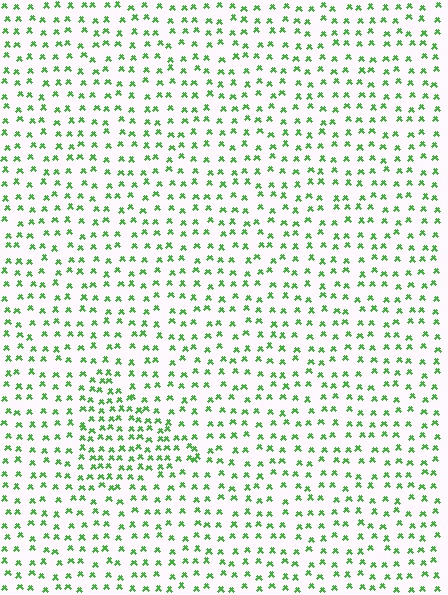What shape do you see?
I see a triangle.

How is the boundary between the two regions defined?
The boundary is defined by a change in element density (approximately 1.7x ratio). All elements are the same color, size, and shape.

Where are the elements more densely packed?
The elements are more densely packed inside the triangle boundary.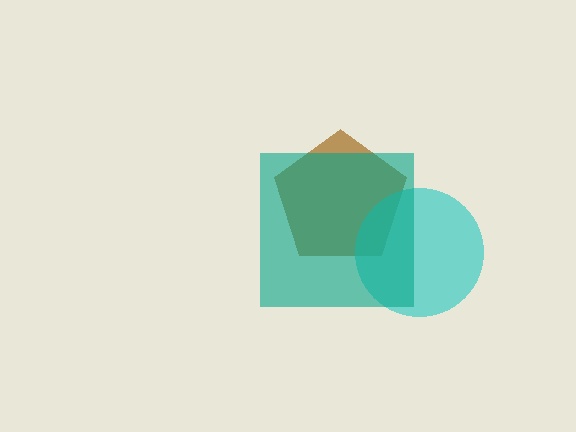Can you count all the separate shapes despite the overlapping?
Yes, there are 3 separate shapes.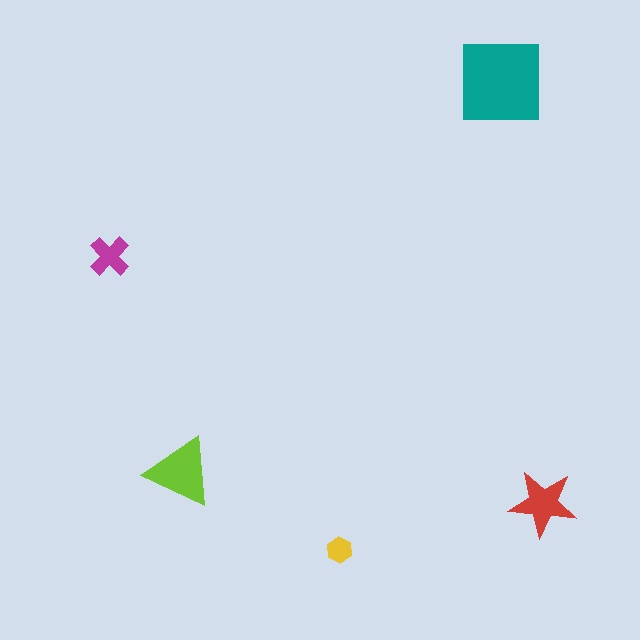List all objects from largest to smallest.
The teal square, the lime triangle, the red star, the magenta cross, the yellow hexagon.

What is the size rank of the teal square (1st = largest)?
1st.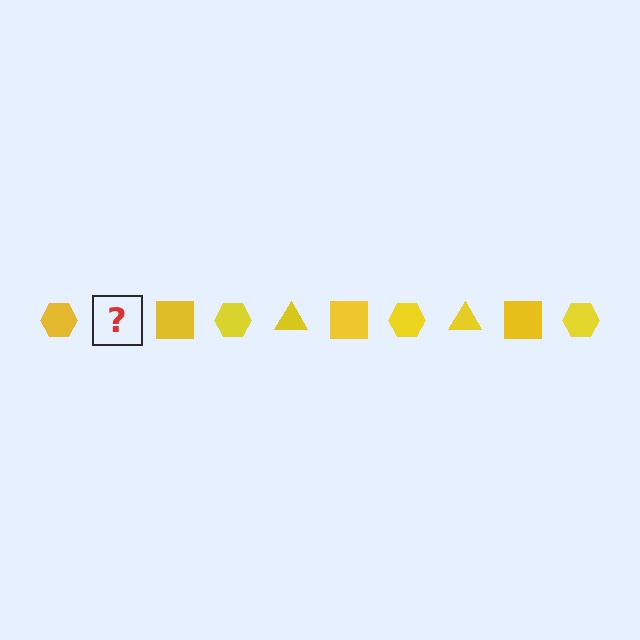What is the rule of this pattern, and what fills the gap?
The rule is that the pattern cycles through hexagon, triangle, square shapes in yellow. The gap should be filled with a yellow triangle.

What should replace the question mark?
The question mark should be replaced with a yellow triangle.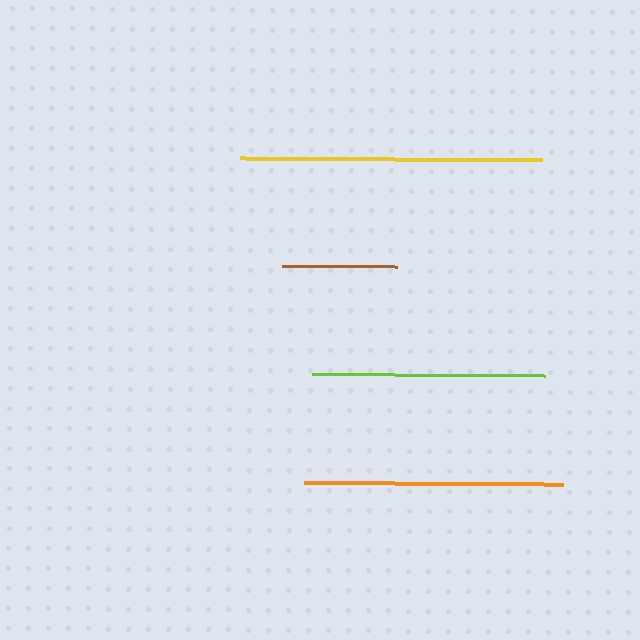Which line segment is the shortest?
The brown line is the shortest at approximately 114 pixels.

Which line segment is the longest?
The yellow line is the longest at approximately 302 pixels.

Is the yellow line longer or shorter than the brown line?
The yellow line is longer than the brown line.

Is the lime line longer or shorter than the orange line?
The orange line is longer than the lime line.